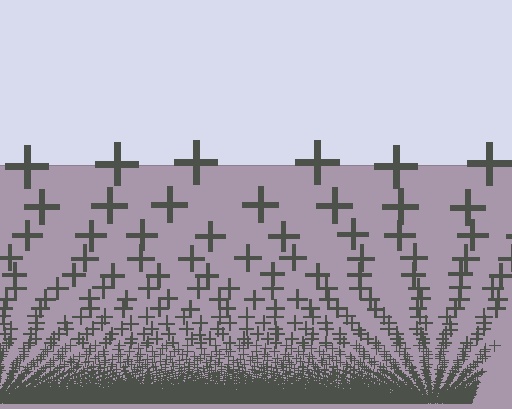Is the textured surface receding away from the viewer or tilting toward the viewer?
The surface appears to tilt toward the viewer. Texture elements get larger and sparser toward the top.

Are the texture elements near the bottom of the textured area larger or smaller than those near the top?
Smaller. The gradient is inverted — elements near the bottom are smaller and denser.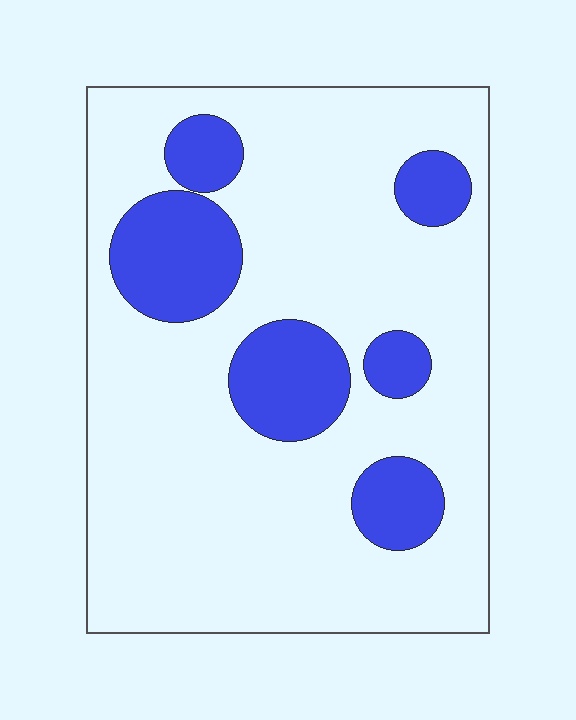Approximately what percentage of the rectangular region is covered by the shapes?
Approximately 20%.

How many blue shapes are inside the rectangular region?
6.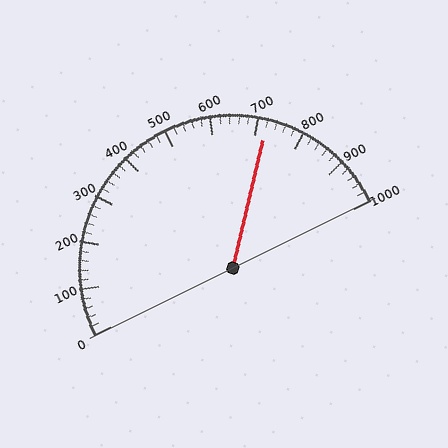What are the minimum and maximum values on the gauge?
The gauge ranges from 0 to 1000.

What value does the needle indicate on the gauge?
The needle indicates approximately 720.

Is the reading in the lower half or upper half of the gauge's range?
The reading is in the upper half of the range (0 to 1000).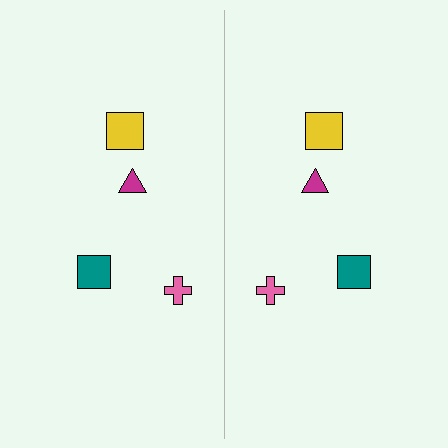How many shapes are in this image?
There are 8 shapes in this image.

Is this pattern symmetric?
Yes, this pattern has bilateral (reflection) symmetry.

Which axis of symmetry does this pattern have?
The pattern has a vertical axis of symmetry running through the center of the image.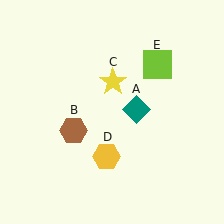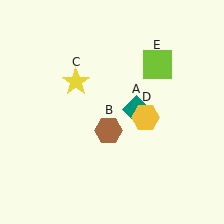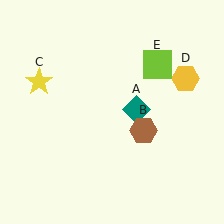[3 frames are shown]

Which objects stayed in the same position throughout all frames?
Teal diamond (object A) and lime square (object E) remained stationary.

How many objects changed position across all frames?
3 objects changed position: brown hexagon (object B), yellow star (object C), yellow hexagon (object D).